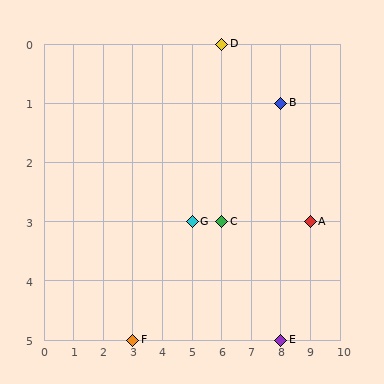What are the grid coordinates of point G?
Point G is at grid coordinates (5, 3).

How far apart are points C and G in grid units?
Points C and G are 1 column apart.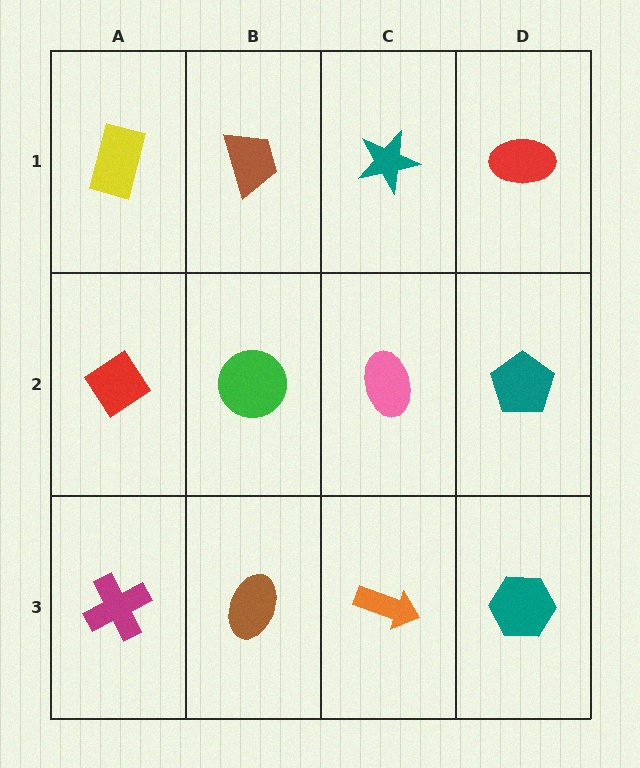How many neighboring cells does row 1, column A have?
2.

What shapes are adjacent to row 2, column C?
A teal star (row 1, column C), an orange arrow (row 3, column C), a green circle (row 2, column B), a teal pentagon (row 2, column D).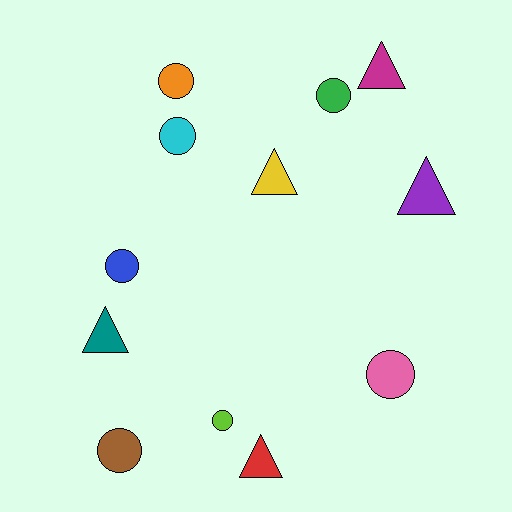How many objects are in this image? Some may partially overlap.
There are 12 objects.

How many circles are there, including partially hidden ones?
There are 7 circles.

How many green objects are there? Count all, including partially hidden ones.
There is 1 green object.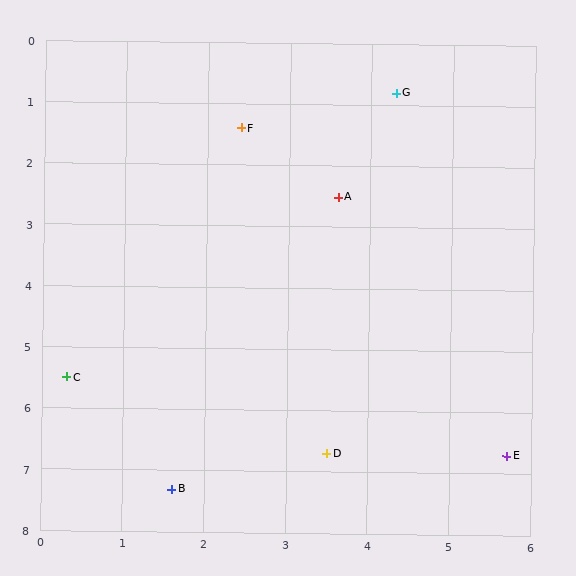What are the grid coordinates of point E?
Point E is at approximately (5.7, 6.7).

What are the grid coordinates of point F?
Point F is at approximately (2.4, 1.4).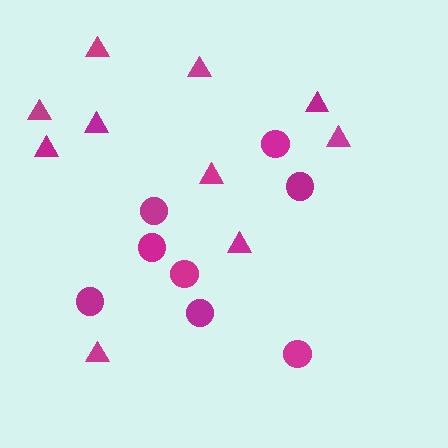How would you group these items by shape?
There are 2 groups: one group of triangles (10) and one group of circles (8).